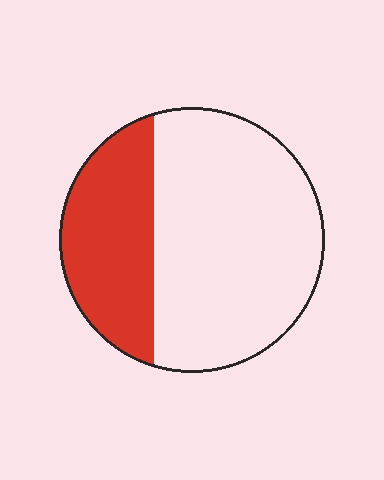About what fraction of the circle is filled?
About one third (1/3).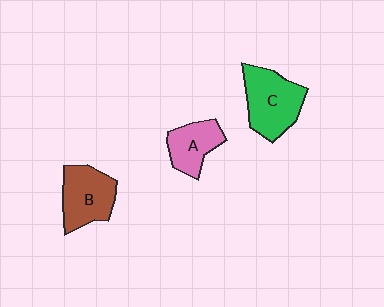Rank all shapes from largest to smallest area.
From largest to smallest: C (green), B (brown), A (pink).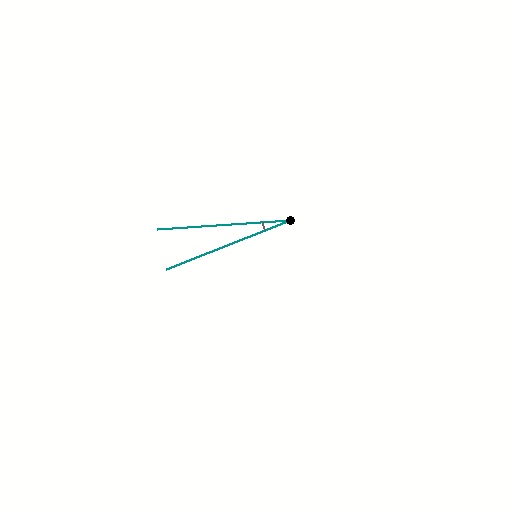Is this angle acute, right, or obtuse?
It is acute.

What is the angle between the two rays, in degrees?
Approximately 18 degrees.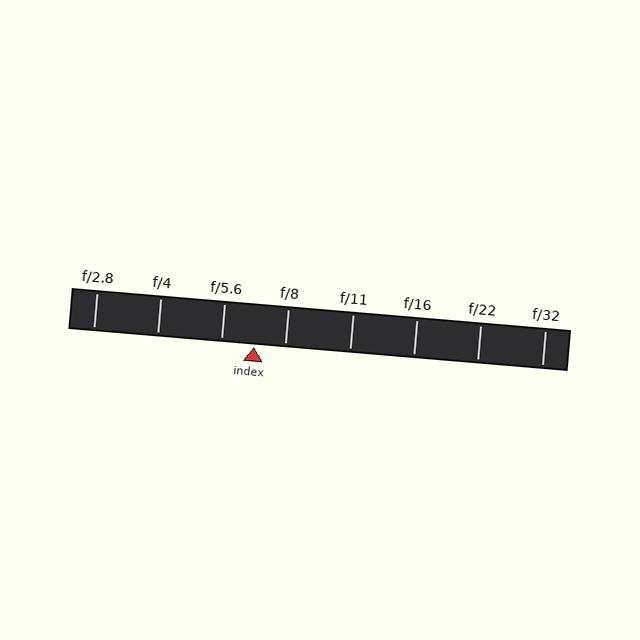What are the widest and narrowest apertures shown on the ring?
The widest aperture shown is f/2.8 and the narrowest is f/32.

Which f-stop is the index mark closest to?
The index mark is closest to f/8.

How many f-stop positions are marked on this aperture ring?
There are 8 f-stop positions marked.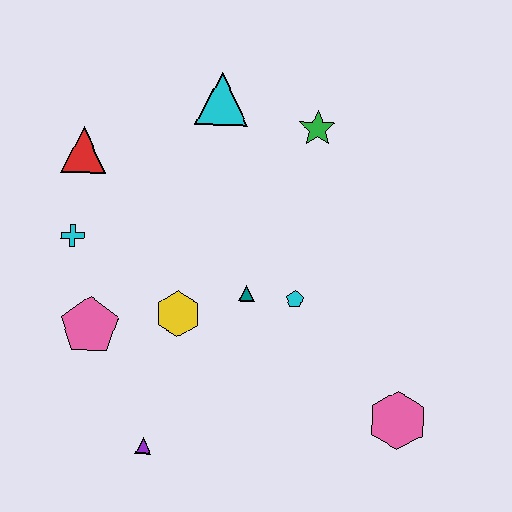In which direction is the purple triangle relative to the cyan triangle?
The purple triangle is below the cyan triangle.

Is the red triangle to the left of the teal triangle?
Yes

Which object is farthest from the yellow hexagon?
The pink hexagon is farthest from the yellow hexagon.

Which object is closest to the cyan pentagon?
The teal triangle is closest to the cyan pentagon.